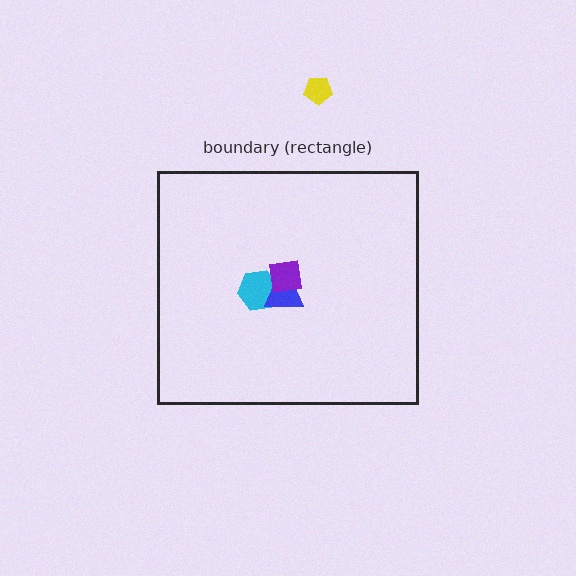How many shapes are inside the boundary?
3 inside, 1 outside.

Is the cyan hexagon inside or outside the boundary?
Inside.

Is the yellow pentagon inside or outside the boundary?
Outside.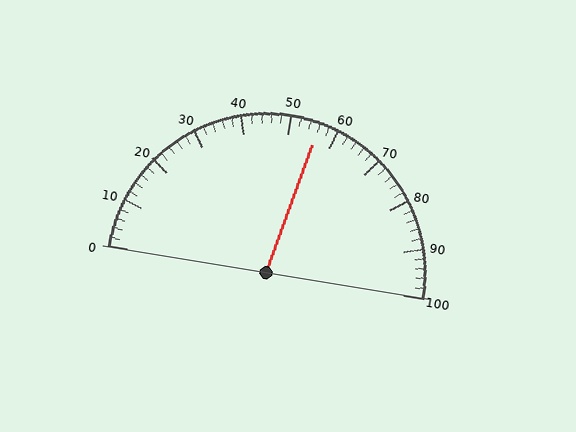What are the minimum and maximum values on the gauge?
The gauge ranges from 0 to 100.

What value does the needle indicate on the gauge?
The needle indicates approximately 56.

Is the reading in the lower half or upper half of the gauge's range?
The reading is in the upper half of the range (0 to 100).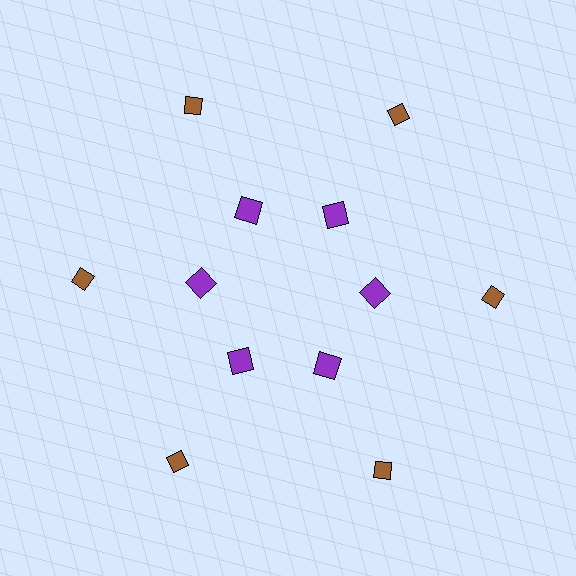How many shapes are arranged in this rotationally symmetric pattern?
There are 12 shapes, arranged in 6 groups of 2.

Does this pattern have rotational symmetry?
Yes, this pattern has 6-fold rotational symmetry. It looks the same after rotating 60 degrees around the center.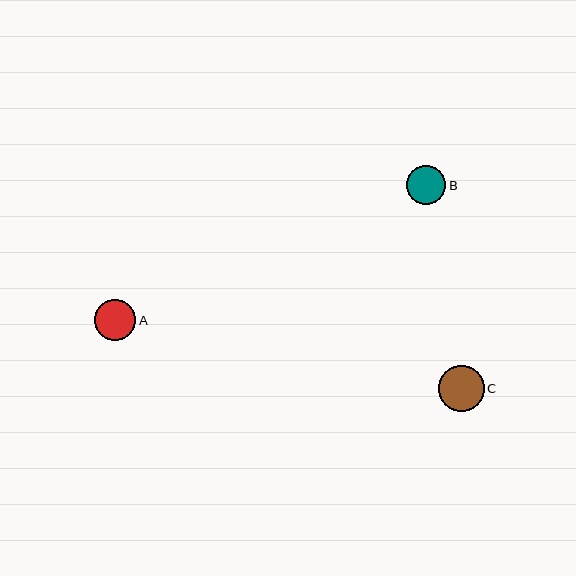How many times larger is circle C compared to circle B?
Circle C is approximately 1.2 times the size of circle B.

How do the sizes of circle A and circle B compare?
Circle A and circle B are approximately the same size.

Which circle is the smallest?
Circle B is the smallest with a size of approximately 40 pixels.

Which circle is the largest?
Circle C is the largest with a size of approximately 46 pixels.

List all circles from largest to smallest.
From largest to smallest: C, A, B.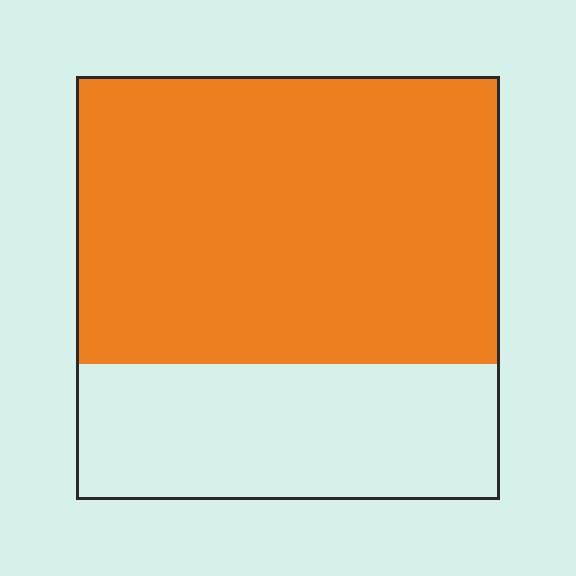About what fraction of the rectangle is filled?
About two thirds (2/3).